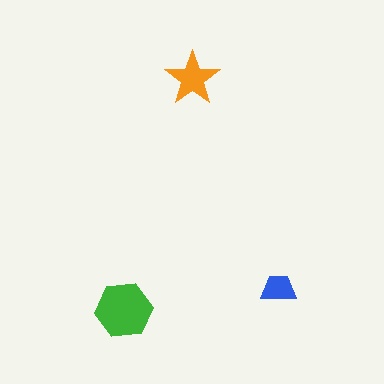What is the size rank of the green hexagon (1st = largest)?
1st.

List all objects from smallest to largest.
The blue trapezoid, the orange star, the green hexagon.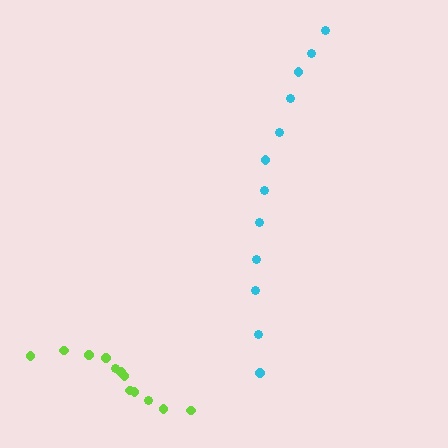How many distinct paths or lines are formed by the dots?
There are 2 distinct paths.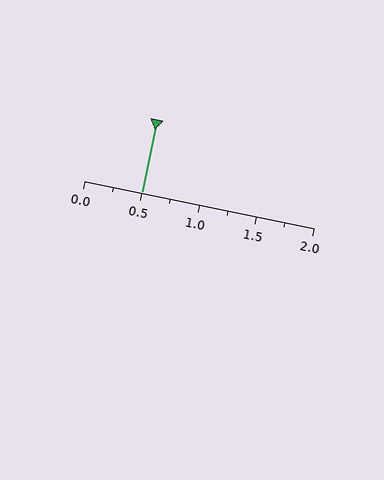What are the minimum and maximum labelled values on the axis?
The axis runs from 0.0 to 2.0.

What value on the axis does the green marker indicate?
The marker indicates approximately 0.5.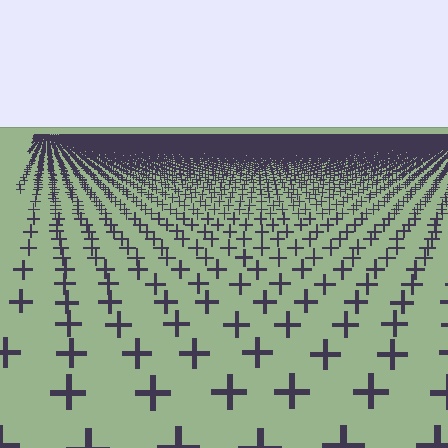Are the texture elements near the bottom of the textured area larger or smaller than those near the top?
Larger. Near the bottom, elements are closer to the viewer and appear at a bigger on-screen size.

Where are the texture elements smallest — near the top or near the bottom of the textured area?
Near the top.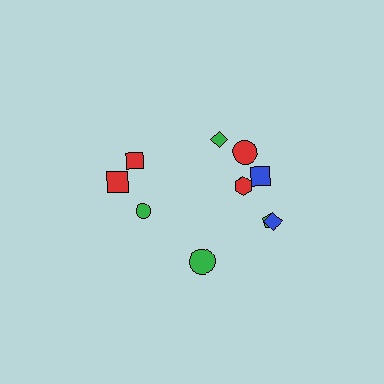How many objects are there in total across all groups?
There are 10 objects.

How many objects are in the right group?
There are 7 objects.